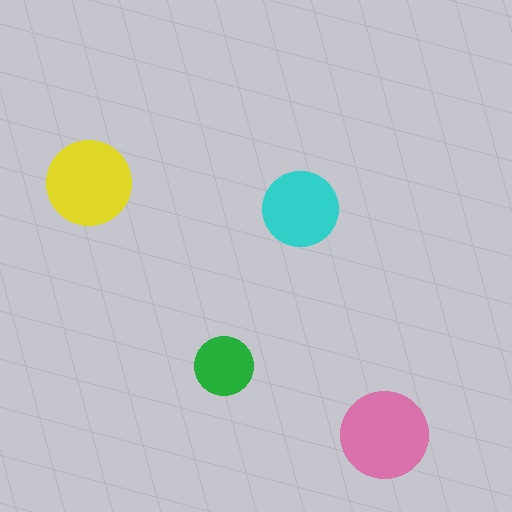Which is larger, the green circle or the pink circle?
The pink one.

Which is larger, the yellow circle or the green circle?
The yellow one.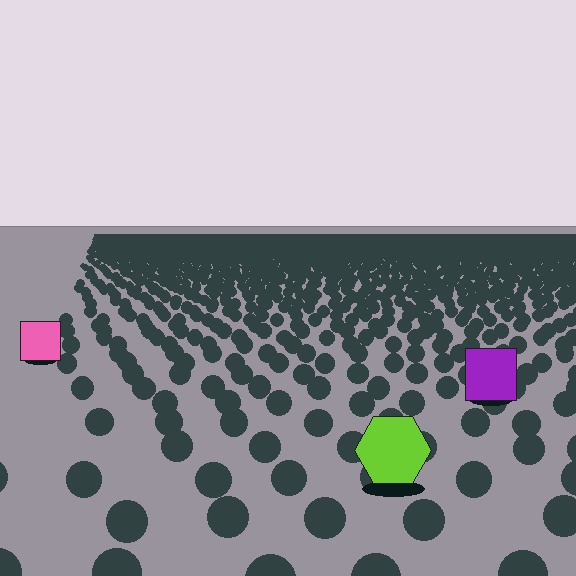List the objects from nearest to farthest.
From nearest to farthest: the lime hexagon, the purple square, the pink square.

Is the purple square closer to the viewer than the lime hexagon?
No. The lime hexagon is closer — you can tell from the texture gradient: the ground texture is coarser near it.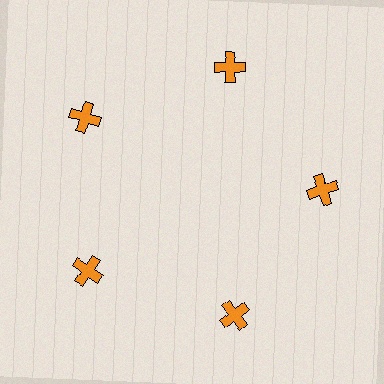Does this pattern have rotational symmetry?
Yes, this pattern has 5-fold rotational symmetry. It looks the same after rotating 72 degrees around the center.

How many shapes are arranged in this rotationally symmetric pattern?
There are 5 shapes, arranged in 5 groups of 1.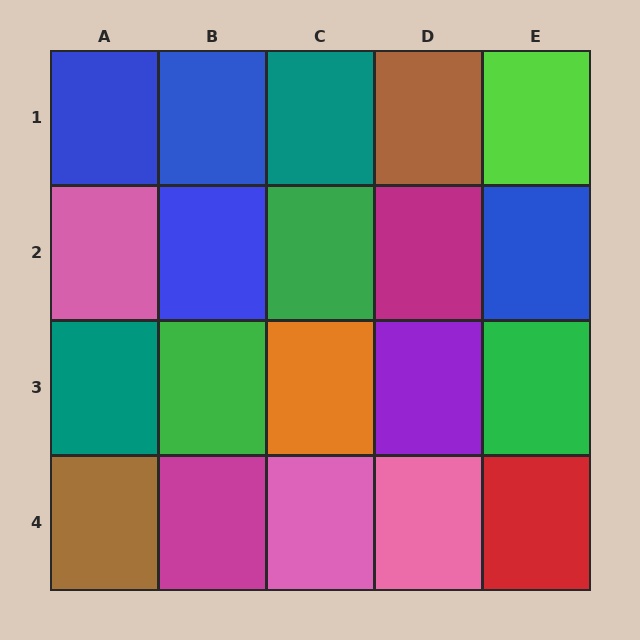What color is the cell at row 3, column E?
Green.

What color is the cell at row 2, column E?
Blue.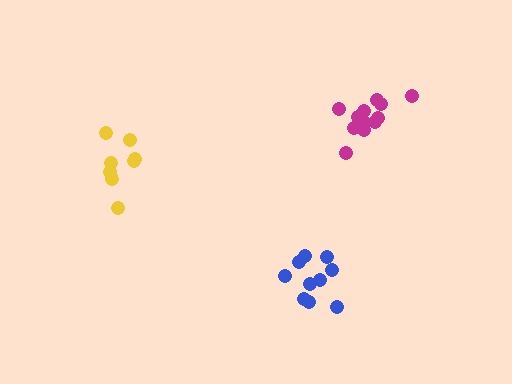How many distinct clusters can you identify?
There are 3 distinct clusters.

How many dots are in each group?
Group 1: 10 dots, Group 2: 8 dots, Group 3: 12 dots (30 total).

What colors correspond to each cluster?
The clusters are colored: blue, yellow, magenta.